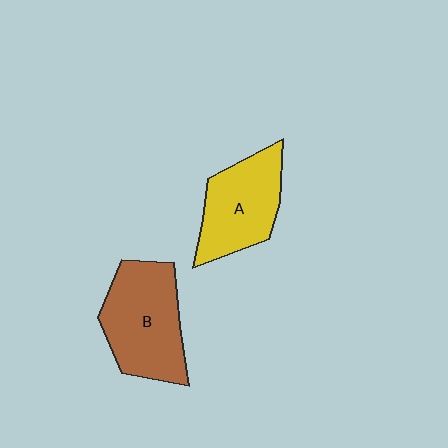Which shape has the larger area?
Shape B (brown).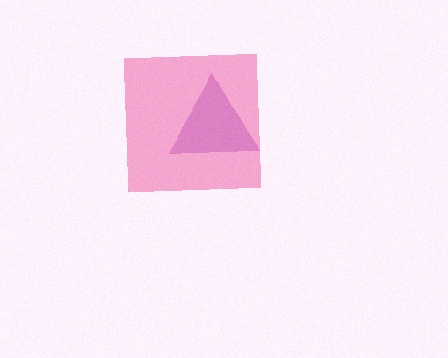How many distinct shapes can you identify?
There are 2 distinct shapes: a purple triangle, a pink square.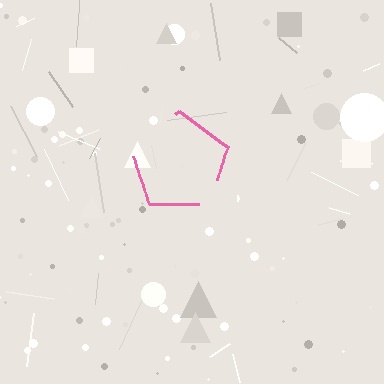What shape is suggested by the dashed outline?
The dashed outline suggests a pentagon.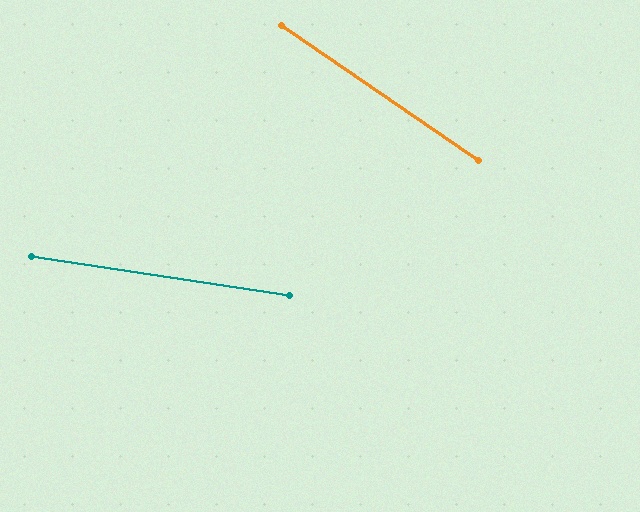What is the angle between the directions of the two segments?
Approximately 26 degrees.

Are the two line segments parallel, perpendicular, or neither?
Neither parallel nor perpendicular — they differ by about 26°.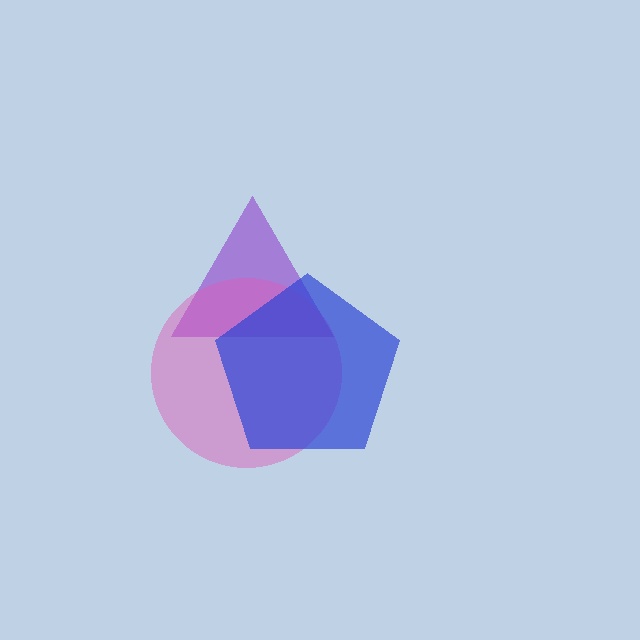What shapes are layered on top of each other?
The layered shapes are: a purple triangle, a pink circle, a blue pentagon.